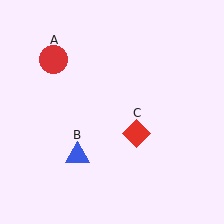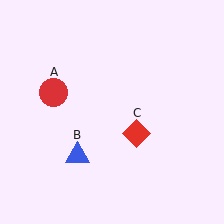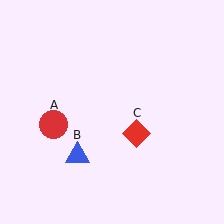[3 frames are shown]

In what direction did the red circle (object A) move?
The red circle (object A) moved down.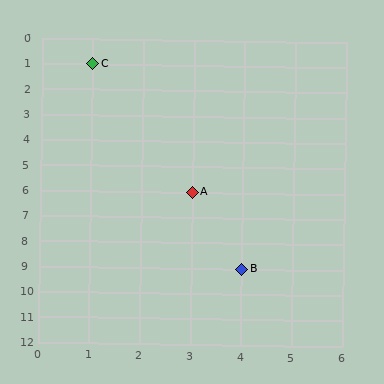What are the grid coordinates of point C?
Point C is at grid coordinates (1, 1).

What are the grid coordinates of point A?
Point A is at grid coordinates (3, 6).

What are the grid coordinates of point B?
Point B is at grid coordinates (4, 9).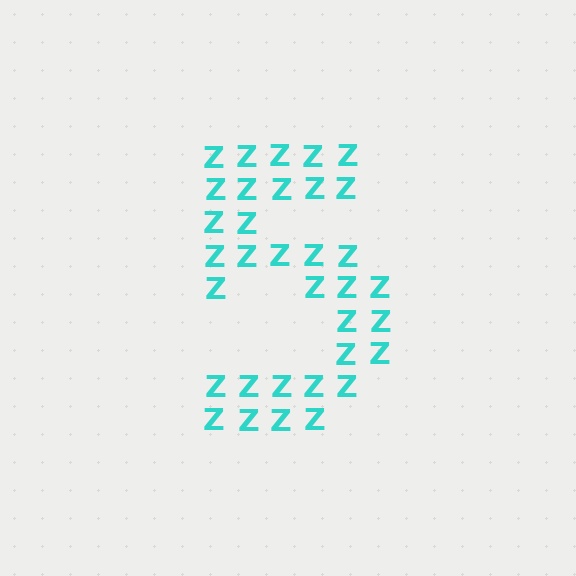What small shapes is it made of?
It is made of small letter Z's.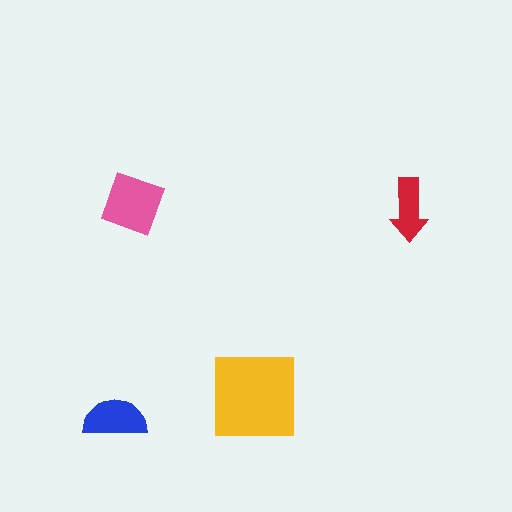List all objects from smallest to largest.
The red arrow, the blue semicircle, the pink diamond, the yellow square.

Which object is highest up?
The pink diamond is topmost.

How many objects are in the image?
There are 4 objects in the image.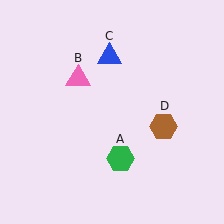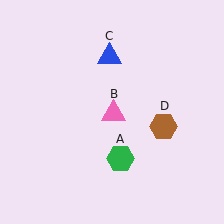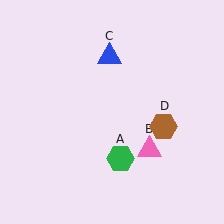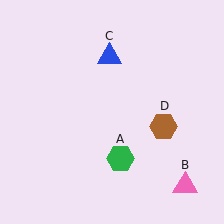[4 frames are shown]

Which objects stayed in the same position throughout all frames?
Green hexagon (object A) and blue triangle (object C) and brown hexagon (object D) remained stationary.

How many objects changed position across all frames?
1 object changed position: pink triangle (object B).